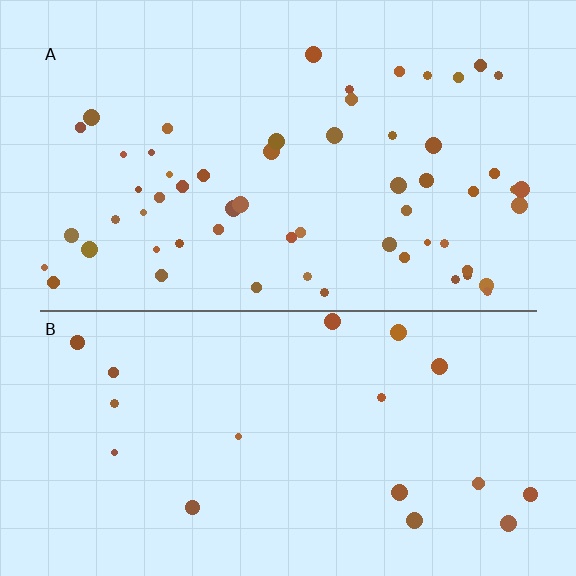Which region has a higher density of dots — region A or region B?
A (the top).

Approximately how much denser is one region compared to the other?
Approximately 3.2× — region A over region B.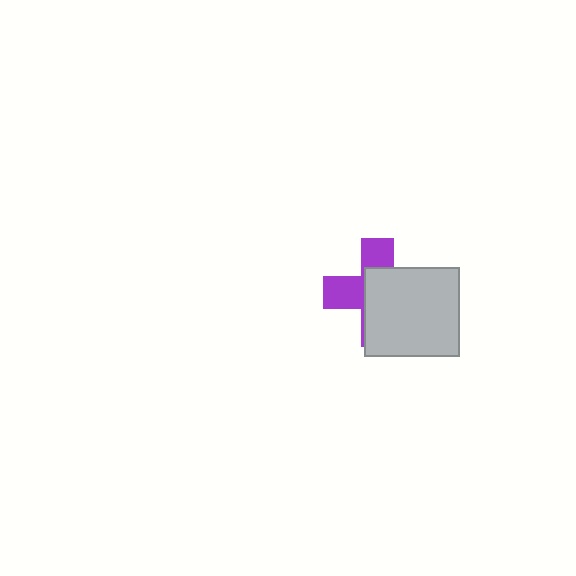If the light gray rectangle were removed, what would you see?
You would see the complete purple cross.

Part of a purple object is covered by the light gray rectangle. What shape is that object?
It is a cross.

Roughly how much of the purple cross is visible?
A small part of it is visible (roughly 40%).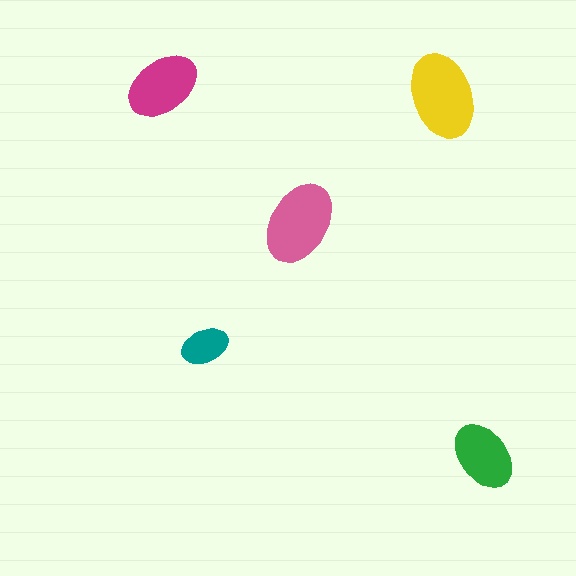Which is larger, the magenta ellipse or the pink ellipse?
The pink one.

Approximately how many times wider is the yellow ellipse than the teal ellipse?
About 2 times wider.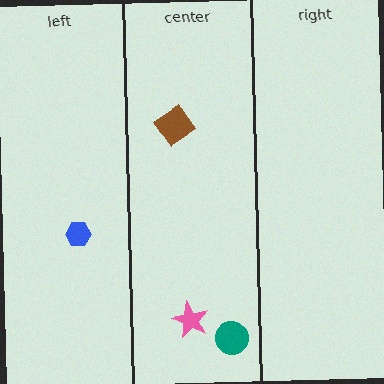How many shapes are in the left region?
1.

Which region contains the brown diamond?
The center region.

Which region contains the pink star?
The center region.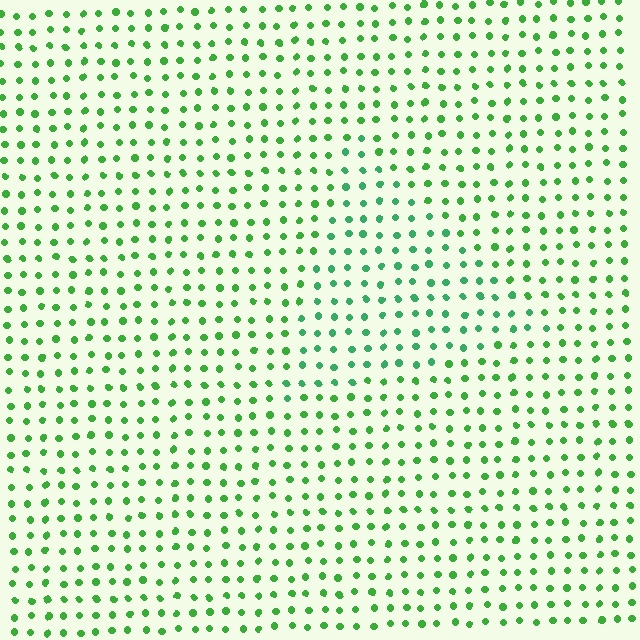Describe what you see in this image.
The image is filled with small green elements in a uniform arrangement. A triangle-shaped region is visible where the elements are tinted to a slightly different hue, forming a subtle color boundary.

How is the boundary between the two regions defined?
The boundary is defined purely by a slight shift in hue (about 24 degrees). Spacing, size, and orientation are identical on both sides.